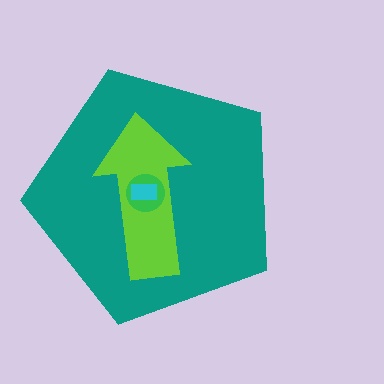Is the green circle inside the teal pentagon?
Yes.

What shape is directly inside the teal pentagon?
The lime arrow.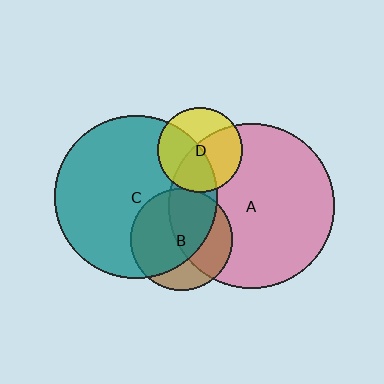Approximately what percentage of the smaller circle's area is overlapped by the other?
Approximately 5%.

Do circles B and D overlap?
Yes.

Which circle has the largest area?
Circle A (pink).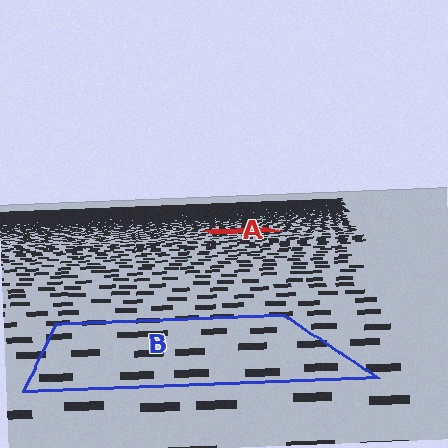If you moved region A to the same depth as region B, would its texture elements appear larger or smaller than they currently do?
They would appear larger. At a closer depth, the same texture elements are projected at a bigger on-screen size.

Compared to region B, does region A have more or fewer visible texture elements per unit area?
Region A has more texture elements per unit area — they are packed more densely because it is farther away.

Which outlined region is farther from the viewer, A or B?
Region A is farther from the viewer — the texture elements inside it appear smaller and more densely packed.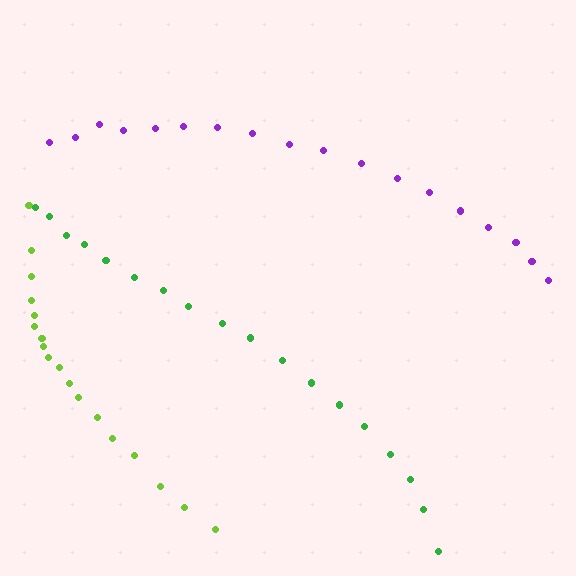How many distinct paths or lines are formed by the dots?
There are 3 distinct paths.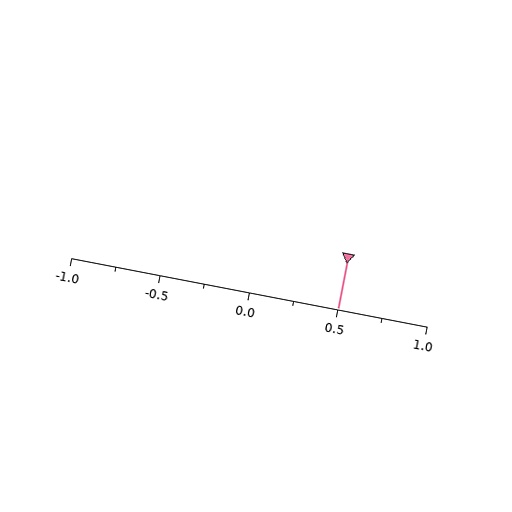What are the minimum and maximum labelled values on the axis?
The axis runs from -1.0 to 1.0.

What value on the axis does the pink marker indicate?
The marker indicates approximately 0.5.